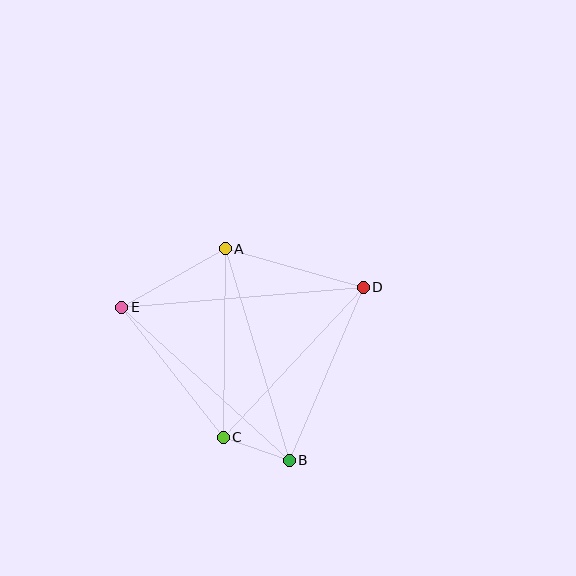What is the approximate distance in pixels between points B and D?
The distance between B and D is approximately 188 pixels.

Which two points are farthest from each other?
Points D and E are farthest from each other.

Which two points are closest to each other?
Points B and C are closest to each other.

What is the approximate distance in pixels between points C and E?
The distance between C and E is approximately 165 pixels.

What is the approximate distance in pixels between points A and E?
The distance between A and E is approximately 119 pixels.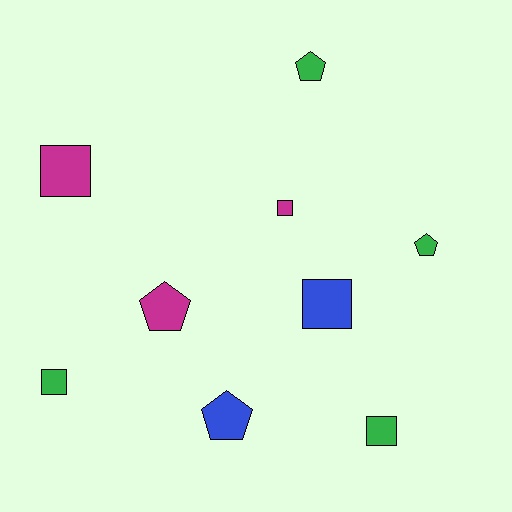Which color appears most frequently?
Green, with 4 objects.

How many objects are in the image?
There are 9 objects.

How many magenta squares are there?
There are 2 magenta squares.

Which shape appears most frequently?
Square, with 5 objects.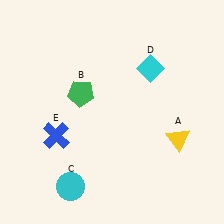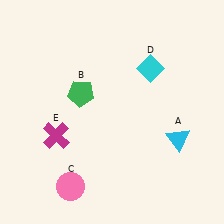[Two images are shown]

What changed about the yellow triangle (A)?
In Image 1, A is yellow. In Image 2, it changed to cyan.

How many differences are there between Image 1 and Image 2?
There are 3 differences between the two images.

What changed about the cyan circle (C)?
In Image 1, C is cyan. In Image 2, it changed to pink.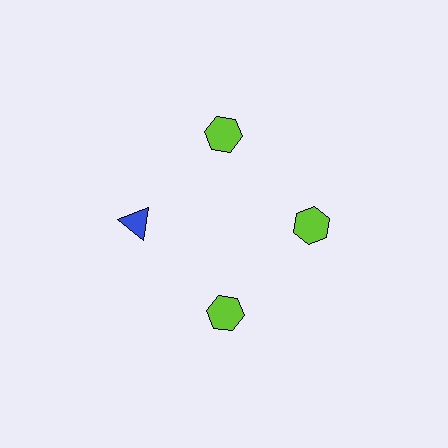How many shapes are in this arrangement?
There are 4 shapes arranged in a ring pattern.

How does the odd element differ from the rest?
It differs in both color (blue instead of lime) and shape (triangle instead of hexagon).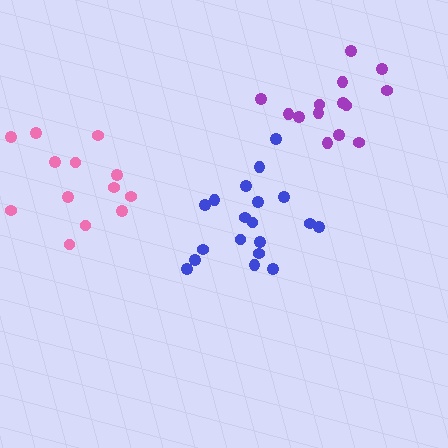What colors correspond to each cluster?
The clusters are colored: purple, blue, pink.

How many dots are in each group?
Group 1: 14 dots, Group 2: 19 dots, Group 3: 13 dots (46 total).